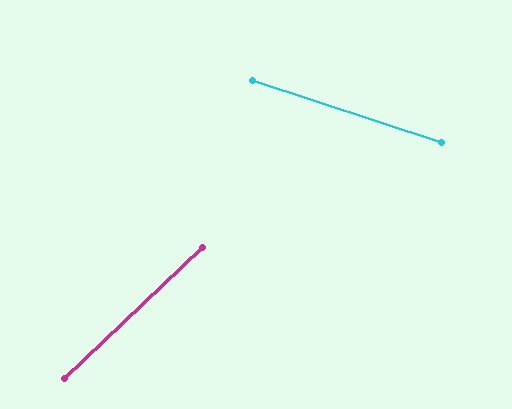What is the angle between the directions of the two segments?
Approximately 62 degrees.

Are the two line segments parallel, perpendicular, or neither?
Neither parallel nor perpendicular — they differ by about 62°.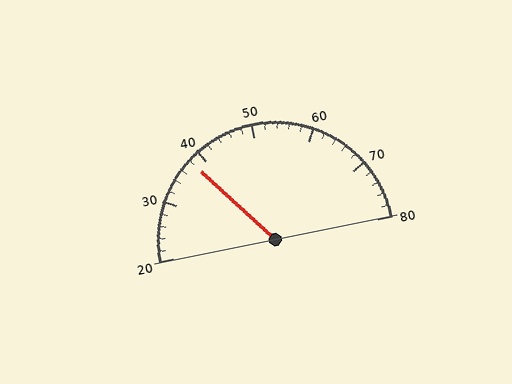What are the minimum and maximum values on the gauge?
The gauge ranges from 20 to 80.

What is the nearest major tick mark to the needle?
The nearest major tick mark is 40.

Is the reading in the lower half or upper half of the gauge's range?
The reading is in the lower half of the range (20 to 80).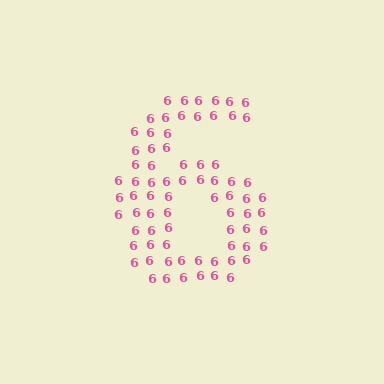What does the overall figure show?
The overall figure shows the digit 6.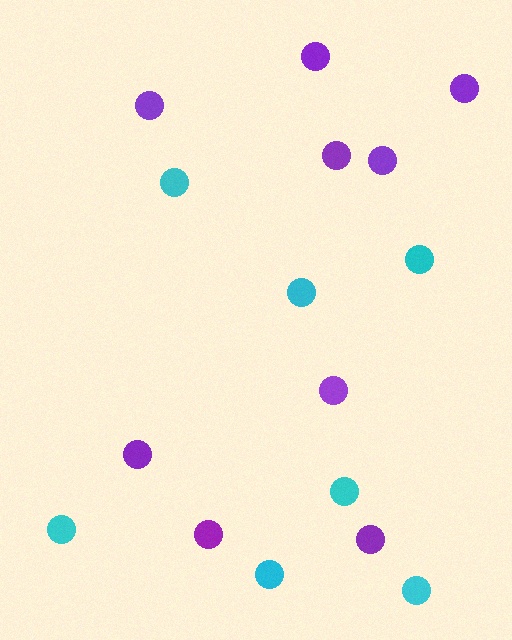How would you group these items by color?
There are 2 groups: one group of cyan circles (7) and one group of purple circles (9).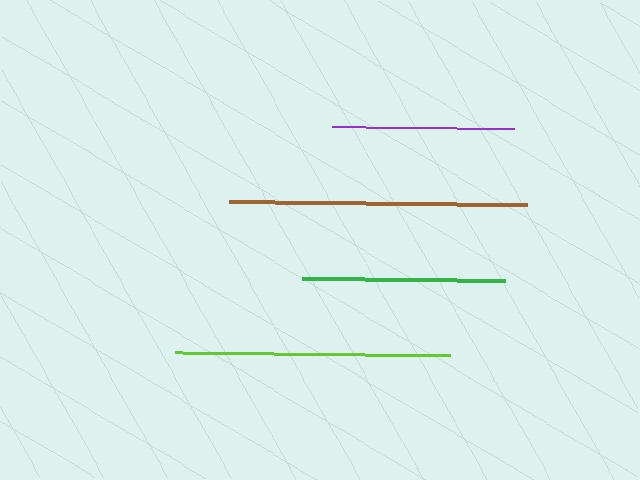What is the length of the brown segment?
The brown segment is approximately 298 pixels long.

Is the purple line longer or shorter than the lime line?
The lime line is longer than the purple line.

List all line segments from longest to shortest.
From longest to shortest: brown, lime, green, purple.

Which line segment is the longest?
The brown line is the longest at approximately 298 pixels.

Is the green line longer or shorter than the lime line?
The lime line is longer than the green line.